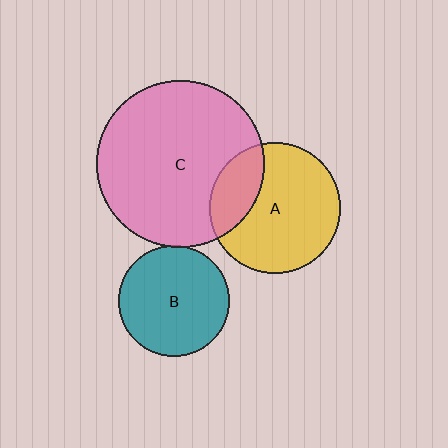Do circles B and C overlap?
Yes.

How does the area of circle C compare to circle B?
Approximately 2.3 times.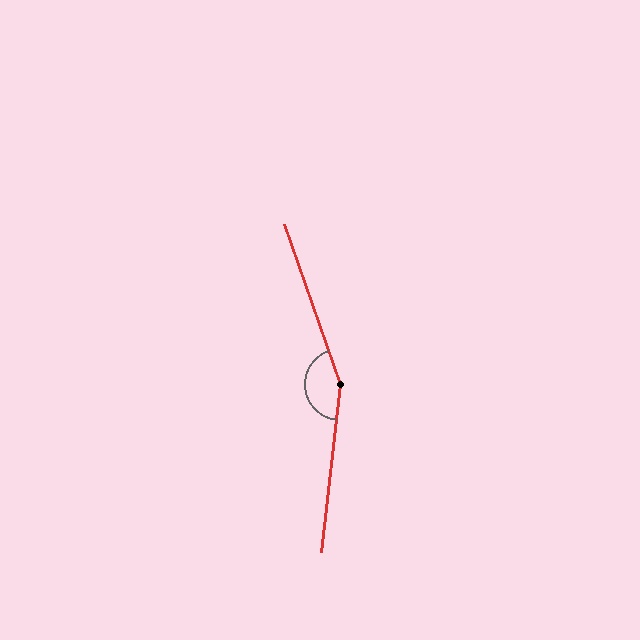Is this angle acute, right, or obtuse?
It is obtuse.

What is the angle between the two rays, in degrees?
Approximately 154 degrees.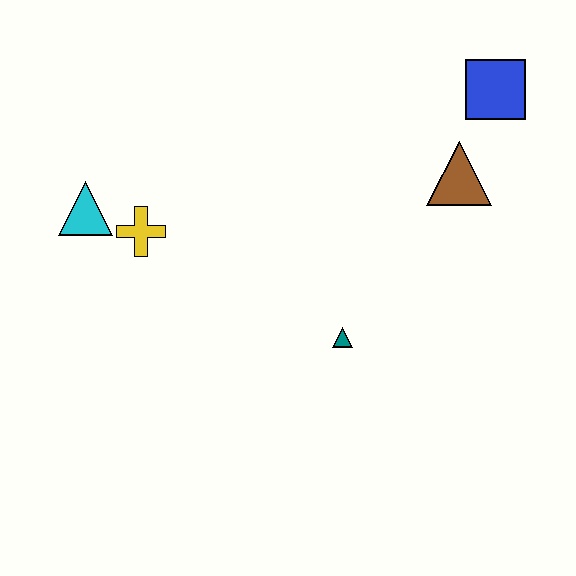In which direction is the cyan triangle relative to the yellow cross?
The cyan triangle is to the left of the yellow cross.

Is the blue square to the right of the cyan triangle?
Yes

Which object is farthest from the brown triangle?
The cyan triangle is farthest from the brown triangle.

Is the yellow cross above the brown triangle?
No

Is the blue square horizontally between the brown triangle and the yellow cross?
No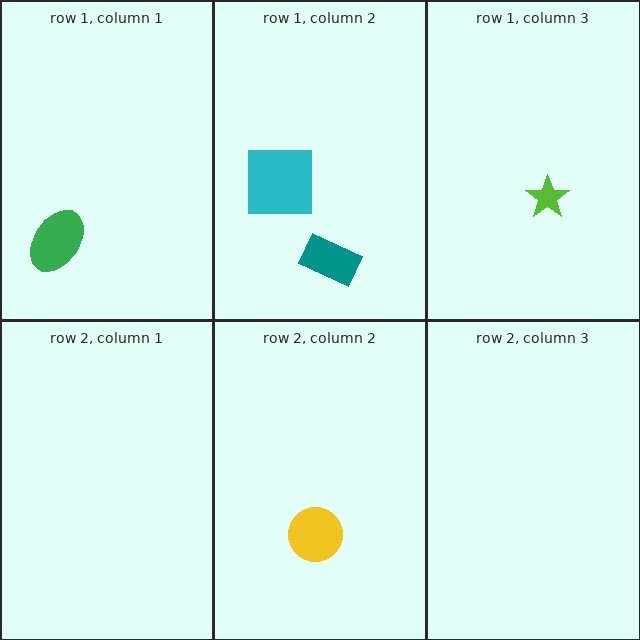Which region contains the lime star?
The row 1, column 3 region.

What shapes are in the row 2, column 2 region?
The yellow circle.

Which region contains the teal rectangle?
The row 1, column 2 region.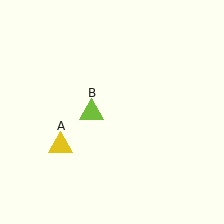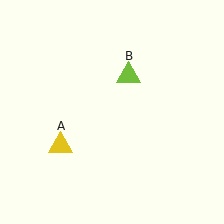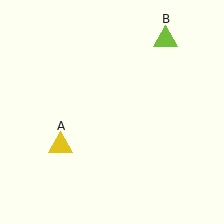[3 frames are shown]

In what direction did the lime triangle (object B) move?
The lime triangle (object B) moved up and to the right.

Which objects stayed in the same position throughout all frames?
Yellow triangle (object A) remained stationary.